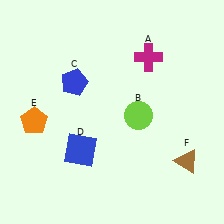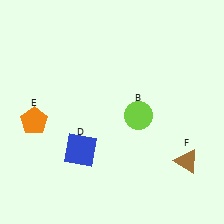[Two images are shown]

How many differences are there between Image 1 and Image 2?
There are 2 differences between the two images.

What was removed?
The magenta cross (A), the blue pentagon (C) were removed in Image 2.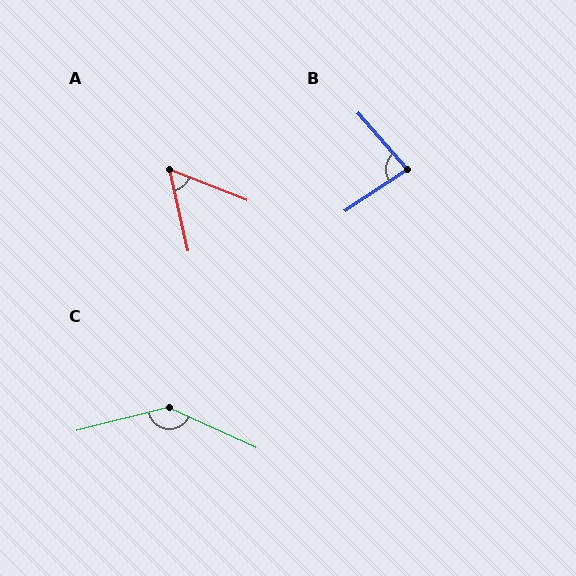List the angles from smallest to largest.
A (56°), B (82°), C (141°).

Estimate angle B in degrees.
Approximately 82 degrees.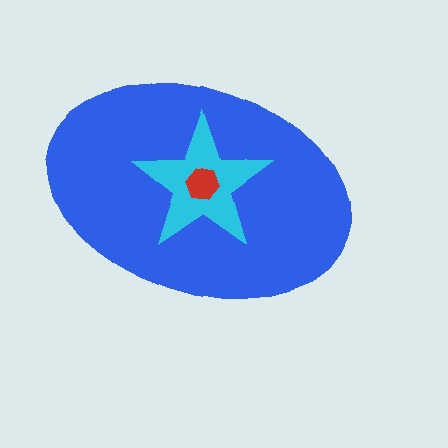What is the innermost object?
The red hexagon.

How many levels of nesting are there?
3.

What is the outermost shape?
The blue ellipse.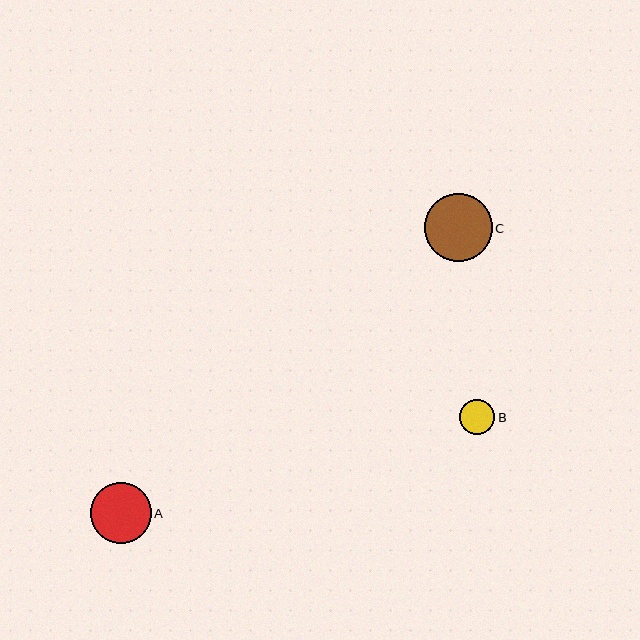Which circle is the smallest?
Circle B is the smallest with a size of approximately 35 pixels.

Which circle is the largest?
Circle C is the largest with a size of approximately 67 pixels.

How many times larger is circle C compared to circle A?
Circle C is approximately 1.1 times the size of circle A.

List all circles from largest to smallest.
From largest to smallest: C, A, B.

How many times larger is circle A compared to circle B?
Circle A is approximately 1.7 times the size of circle B.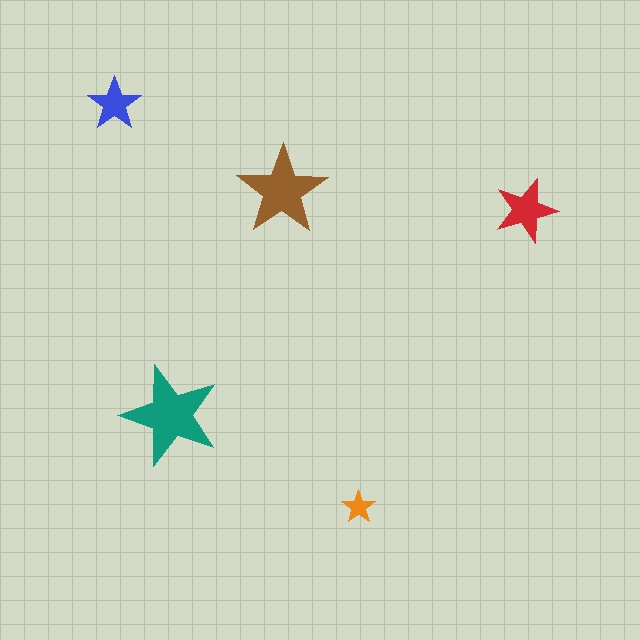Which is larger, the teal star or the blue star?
The teal one.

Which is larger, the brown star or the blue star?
The brown one.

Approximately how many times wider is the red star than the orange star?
About 2 times wider.